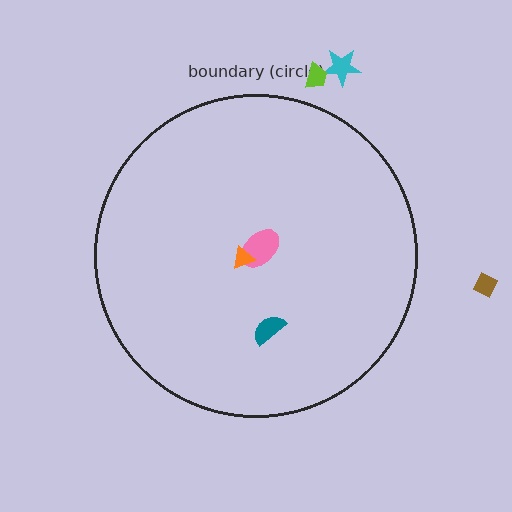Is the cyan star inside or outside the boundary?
Outside.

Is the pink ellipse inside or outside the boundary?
Inside.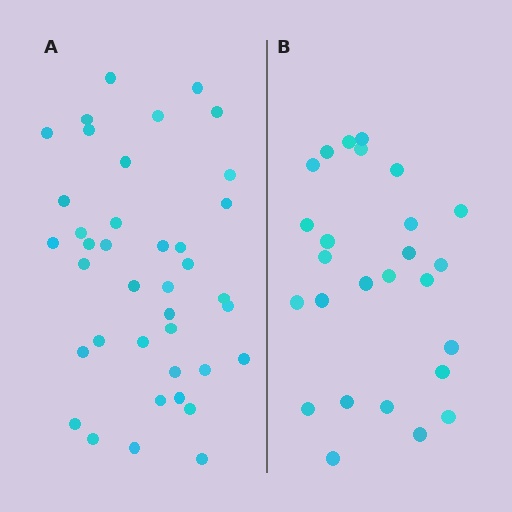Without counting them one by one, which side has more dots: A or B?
Region A (the left region) has more dots.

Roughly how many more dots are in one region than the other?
Region A has approximately 15 more dots than region B.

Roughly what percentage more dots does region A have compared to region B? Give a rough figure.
About 50% more.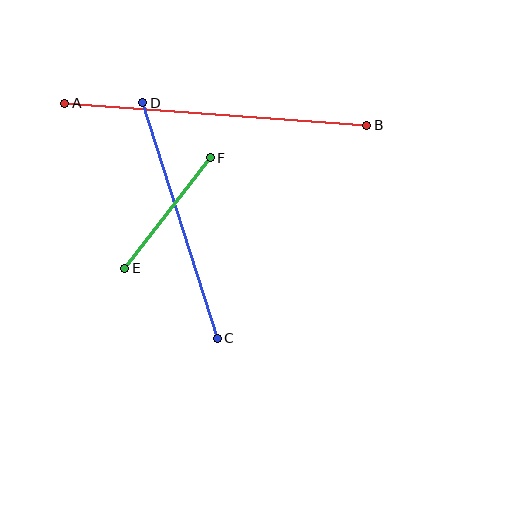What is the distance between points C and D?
The distance is approximately 247 pixels.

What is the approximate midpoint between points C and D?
The midpoint is at approximately (180, 221) pixels.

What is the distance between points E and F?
The distance is approximately 140 pixels.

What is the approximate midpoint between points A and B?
The midpoint is at approximately (216, 114) pixels.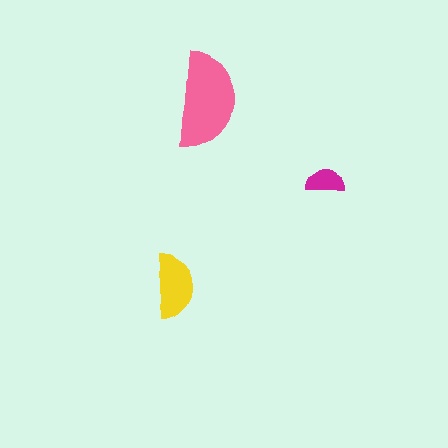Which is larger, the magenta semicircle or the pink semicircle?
The pink one.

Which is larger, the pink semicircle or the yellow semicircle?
The pink one.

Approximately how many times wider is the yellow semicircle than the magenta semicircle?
About 1.5 times wider.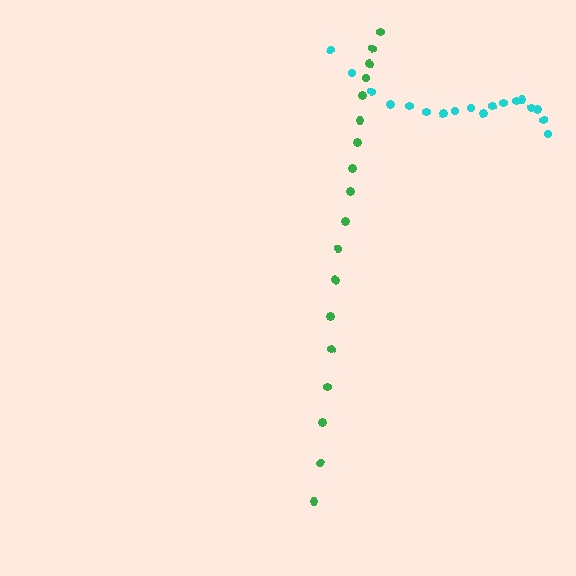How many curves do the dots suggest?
There are 2 distinct paths.